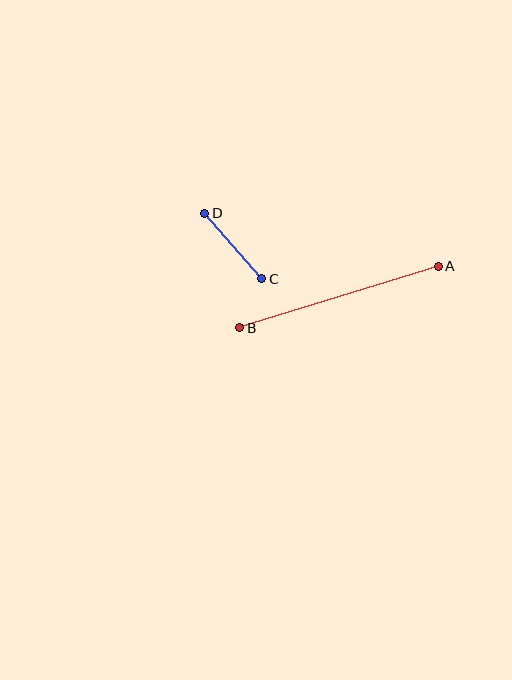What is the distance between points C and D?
The distance is approximately 87 pixels.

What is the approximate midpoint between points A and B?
The midpoint is at approximately (339, 297) pixels.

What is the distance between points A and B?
The distance is approximately 208 pixels.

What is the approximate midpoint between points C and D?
The midpoint is at approximately (233, 246) pixels.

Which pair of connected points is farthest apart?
Points A and B are farthest apart.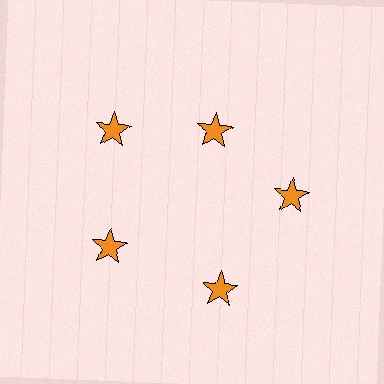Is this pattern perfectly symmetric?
No. The 5 orange stars are arranged in a ring, but one element near the 1 o'clock position is pulled inward toward the center, breaking the 5-fold rotational symmetry.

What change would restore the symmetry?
The symmetry would be restored by moving it outward, back onto the ring so that all 5 stars sit at equal angles and equal distance from the center.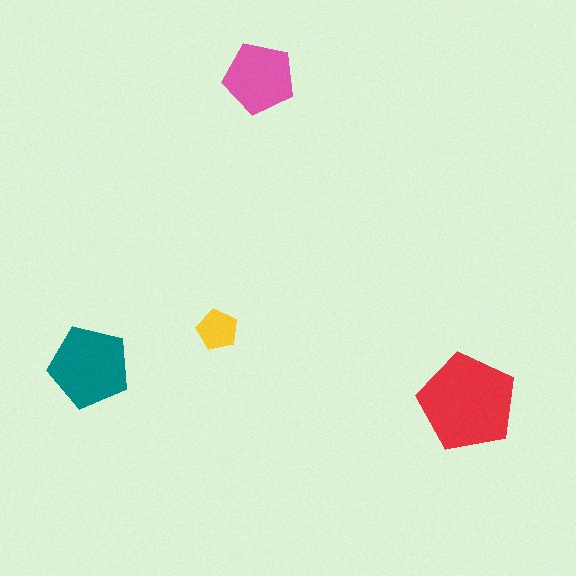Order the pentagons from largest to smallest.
the red one, the teal one, the pink one, the yellow one.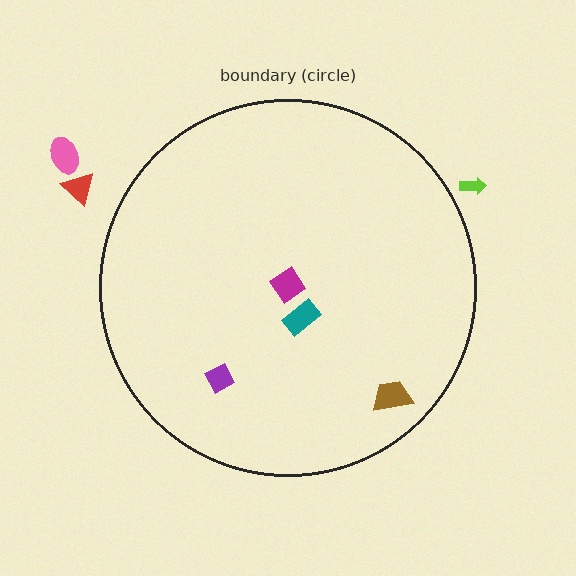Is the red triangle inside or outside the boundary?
Outside.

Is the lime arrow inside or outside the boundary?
Outside.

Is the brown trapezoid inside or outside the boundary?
Inside.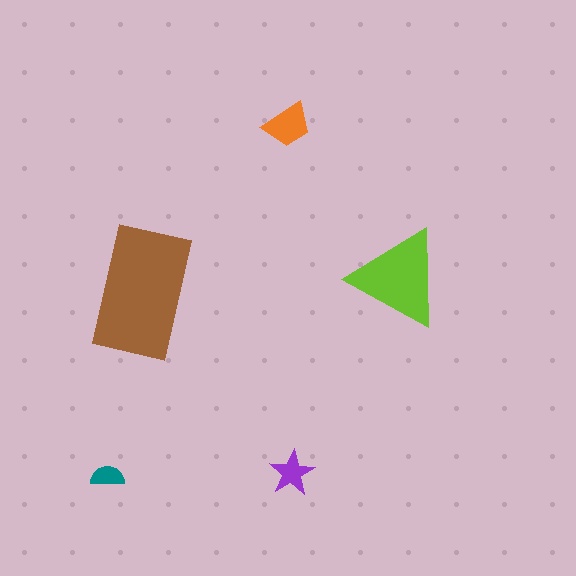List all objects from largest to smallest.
The brown rectangle, the lime triangle, the orange trapezoid, the purple star, the teal semicircle.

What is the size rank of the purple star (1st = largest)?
4th.